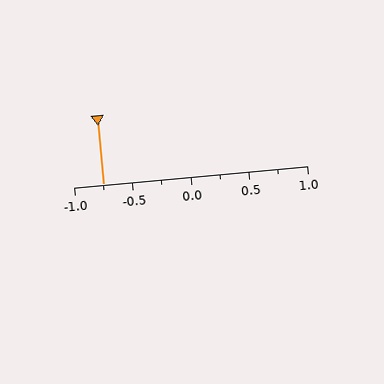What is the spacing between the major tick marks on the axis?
The major ticks are spaced 0.5 apart.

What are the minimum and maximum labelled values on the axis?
The axis runs from -1.0 to 1.0.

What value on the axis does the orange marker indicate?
The marker indicates approximately -0.75.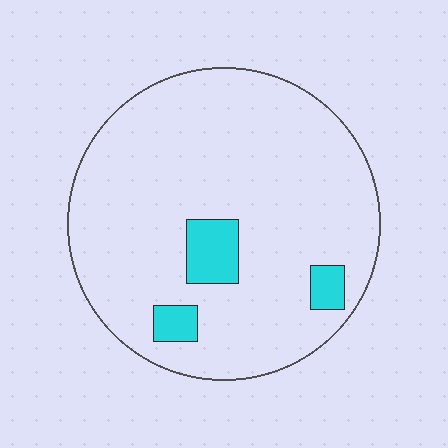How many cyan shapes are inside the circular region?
3.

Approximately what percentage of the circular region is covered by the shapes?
Approximately 10%.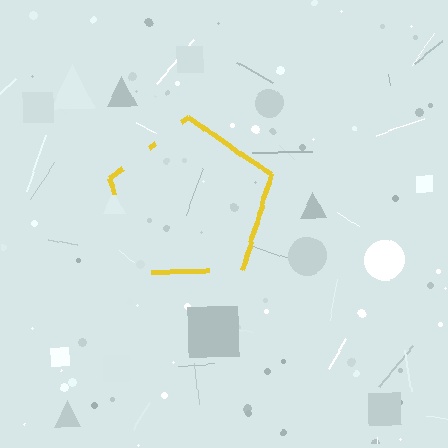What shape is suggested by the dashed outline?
The dashed outline suggests a pentagon.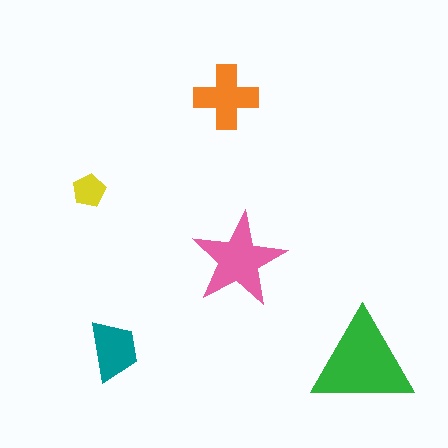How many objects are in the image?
There are 5 objects in the image.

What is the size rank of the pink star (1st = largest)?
2nd.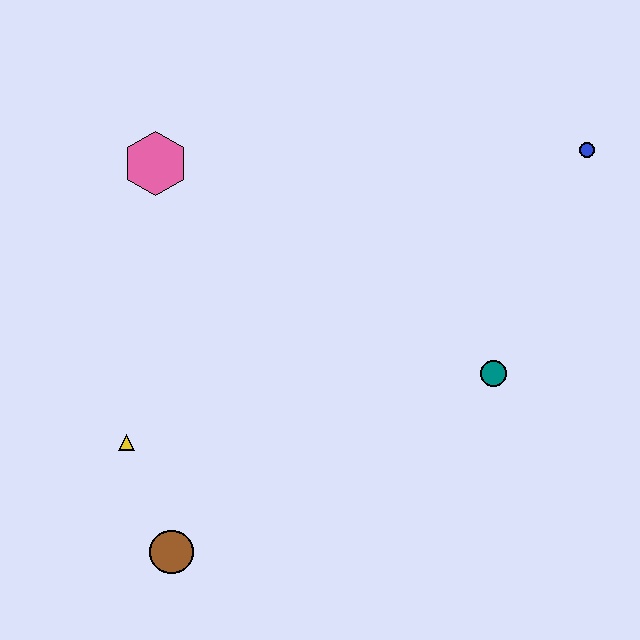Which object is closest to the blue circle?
The teal circle is closest to the blue circle.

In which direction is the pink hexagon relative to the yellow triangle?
The pink hexagon is above the yellow triangle.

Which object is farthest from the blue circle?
The brown circle is farthest from the blue circle.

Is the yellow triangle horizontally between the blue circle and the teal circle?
No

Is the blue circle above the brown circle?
Yes